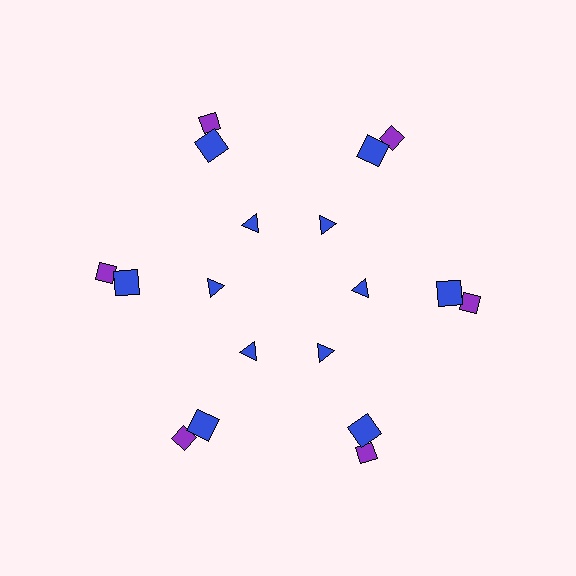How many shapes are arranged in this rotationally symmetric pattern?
There are 18 shapes, arranged in 6 groups of 3.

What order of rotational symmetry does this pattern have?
This pattern has 6-fold rotational symmetry.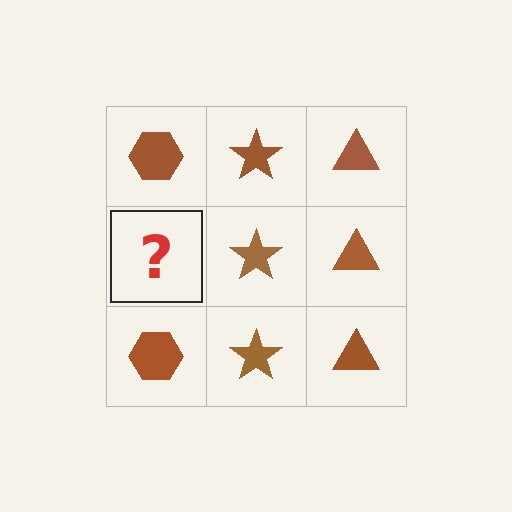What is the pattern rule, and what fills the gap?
The rule is that each column has a consistent shape. The gap should be filled with a brown hexagon.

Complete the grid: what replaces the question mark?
The question mark should be replaced with a brown hexagon.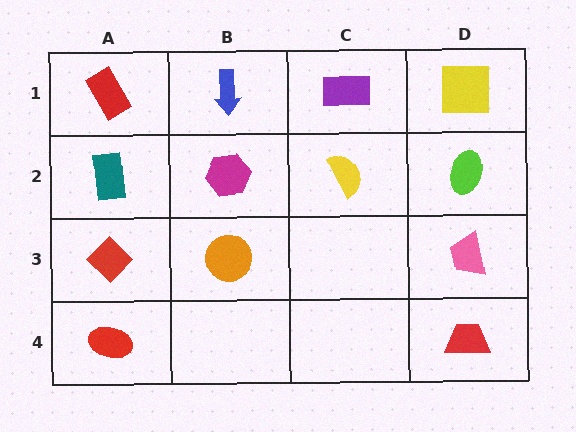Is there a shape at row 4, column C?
No, that cell is empty.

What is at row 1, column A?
A red rectangle.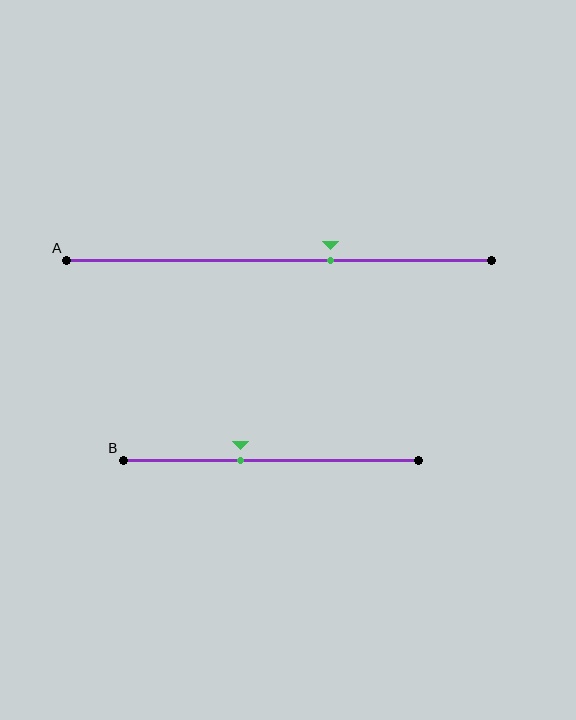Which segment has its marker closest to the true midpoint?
Segment B has its marker closest to the true midpoint.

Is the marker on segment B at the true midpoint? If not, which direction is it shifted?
No, the marker on segment B is shifted to the left by about 10% of the segment length.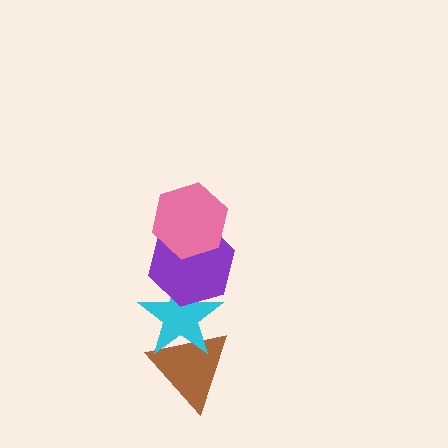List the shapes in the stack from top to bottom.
From top to bottom: the pink hexagon, the purple hexagon, the cyan star, the brown triangle.